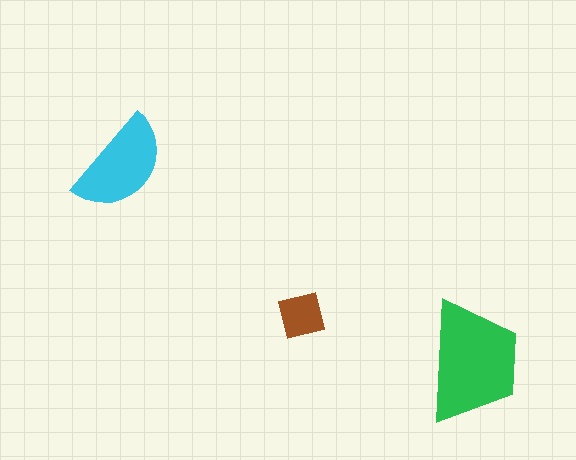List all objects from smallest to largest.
The brown square, the cyan semicircle, the green trapezoid.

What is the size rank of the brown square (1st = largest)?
3rd.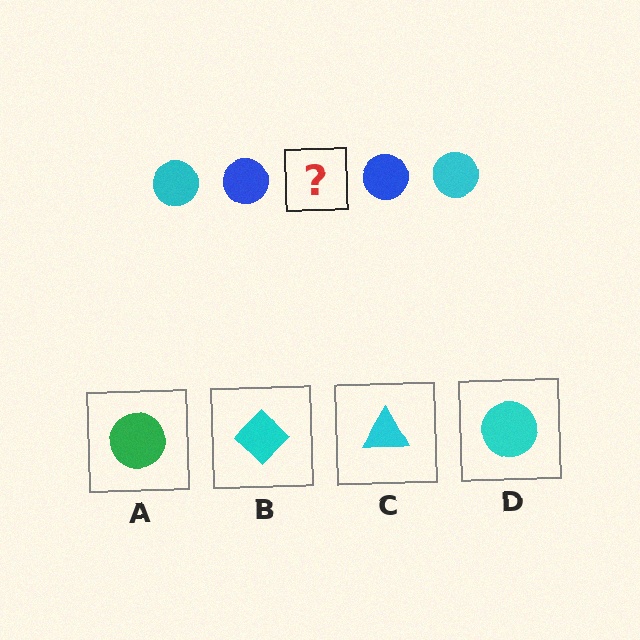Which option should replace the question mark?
Option D.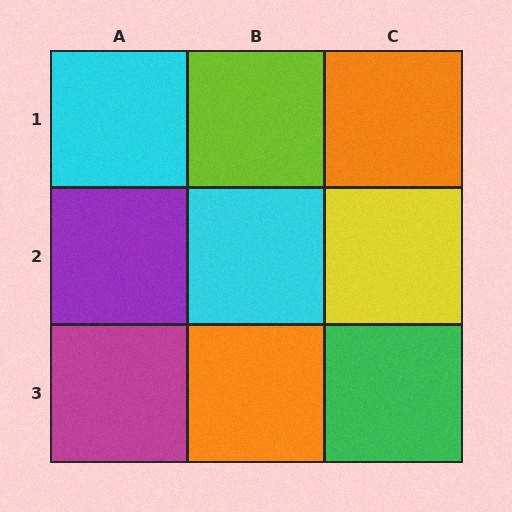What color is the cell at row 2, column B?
Cyan.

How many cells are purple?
1 cell is purple.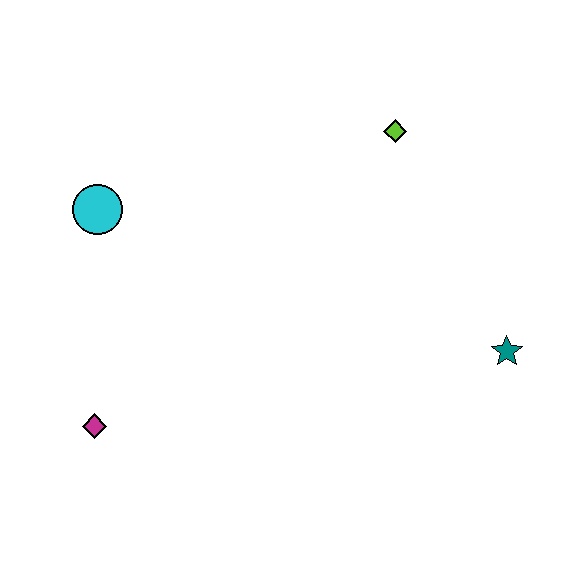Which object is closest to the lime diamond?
The teal star is closest to the lime diamond.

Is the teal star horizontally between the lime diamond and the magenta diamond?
No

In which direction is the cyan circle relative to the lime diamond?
The cyan circle is to the left of the lime diamond.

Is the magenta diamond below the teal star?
Yes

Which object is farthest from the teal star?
The cyan circle is farthest from the teal star.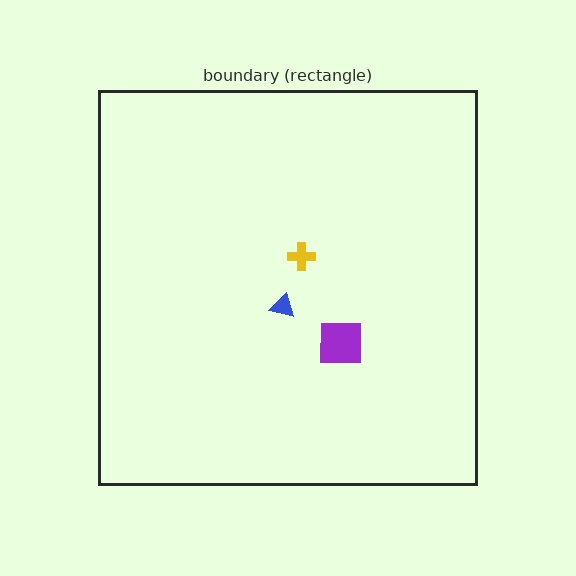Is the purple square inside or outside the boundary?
Inside.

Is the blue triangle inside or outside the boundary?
Inside.